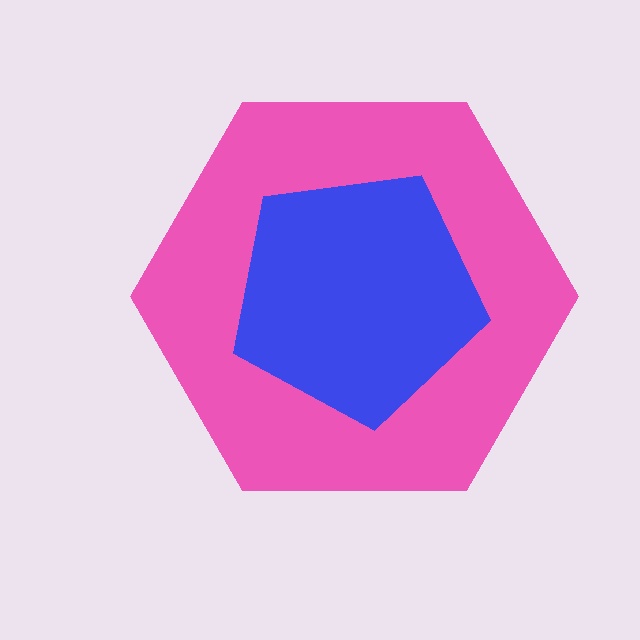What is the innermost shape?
The blue pentagon.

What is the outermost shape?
The pink hexagon.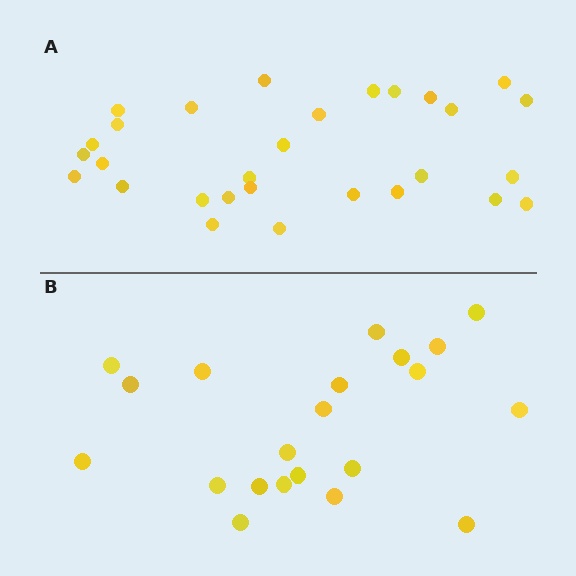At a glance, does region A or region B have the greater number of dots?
Region A (the top region) has more dots.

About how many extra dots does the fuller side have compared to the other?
Region A has roughly 8 or so more dots than region B.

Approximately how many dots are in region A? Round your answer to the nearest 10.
About 30 dots. (The exact count is 29, which rounds to 30.)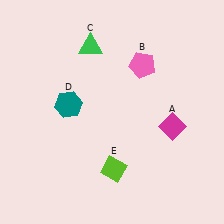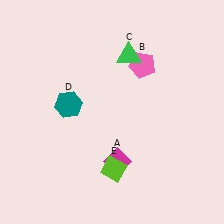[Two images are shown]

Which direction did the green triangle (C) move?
The green triangle (C) moved right.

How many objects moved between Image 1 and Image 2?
2 objects moved between the two images.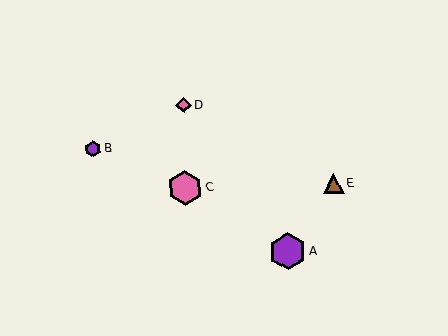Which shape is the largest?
The purple hexagon (labeled A) is the largest.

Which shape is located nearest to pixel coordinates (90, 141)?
The purple hexagon (labeled B) at (93, 149) is nearest to that location.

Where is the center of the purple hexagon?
The center of the purple hexagon is at (287, 251).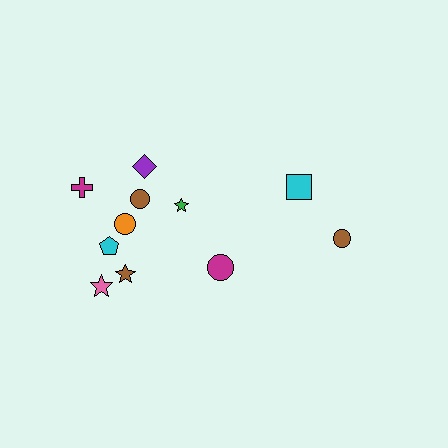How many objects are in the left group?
There are 8 objects.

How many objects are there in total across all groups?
There are 11 objects.